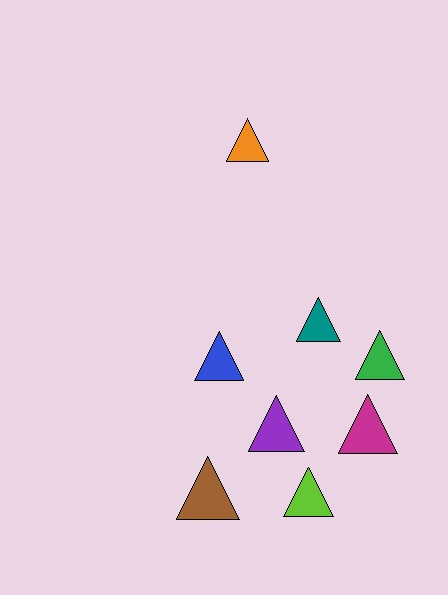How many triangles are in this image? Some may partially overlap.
There are 8 triangles.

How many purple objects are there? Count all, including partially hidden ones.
There is 1 purple object.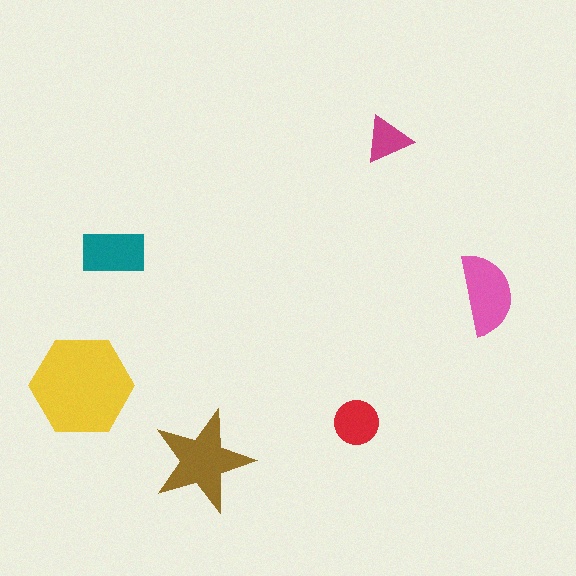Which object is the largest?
The yellow hexagon.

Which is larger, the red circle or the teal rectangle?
The teal rectangle.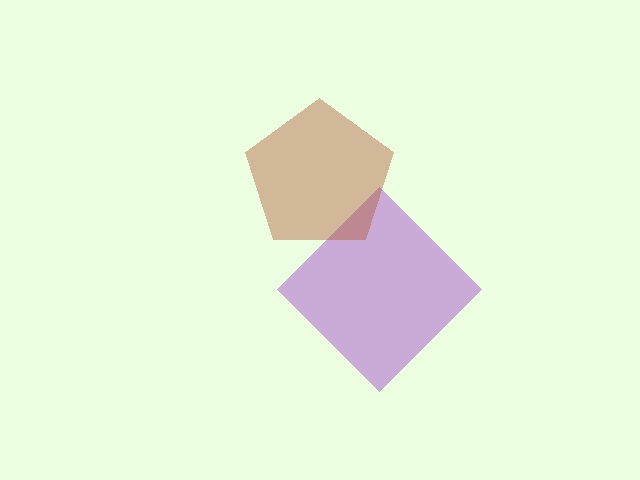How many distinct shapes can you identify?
There are 2 distinct shapes: a purple diamond, a brown pentagon.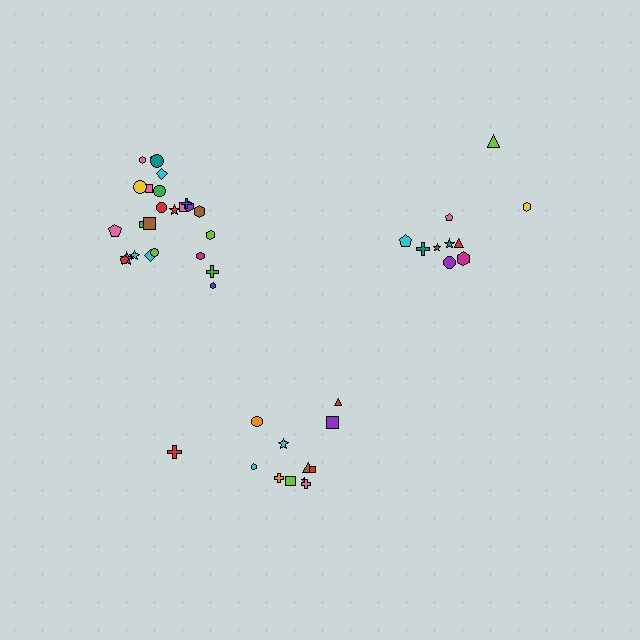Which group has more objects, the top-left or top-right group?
The top-left group.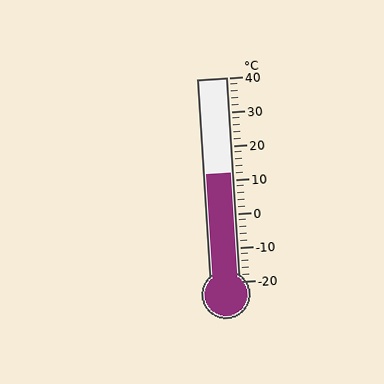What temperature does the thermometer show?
The thermometer shows approximately 12°C.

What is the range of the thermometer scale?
The thermometer scale ranges from -20°C to 40°C.